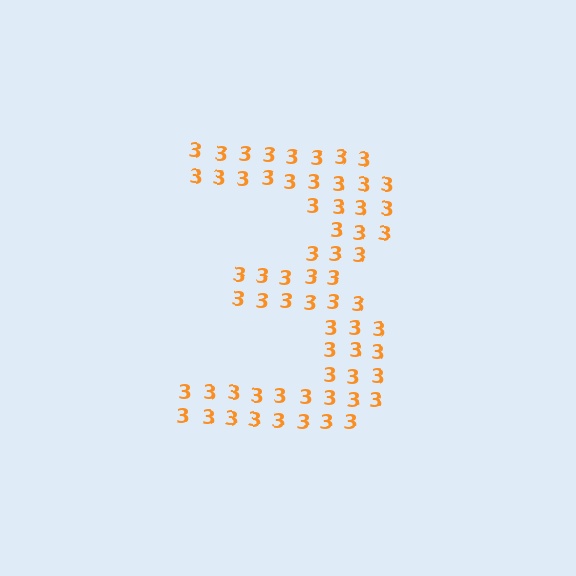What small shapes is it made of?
It is made of small digit 3's.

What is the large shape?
The large shape is the digit 3.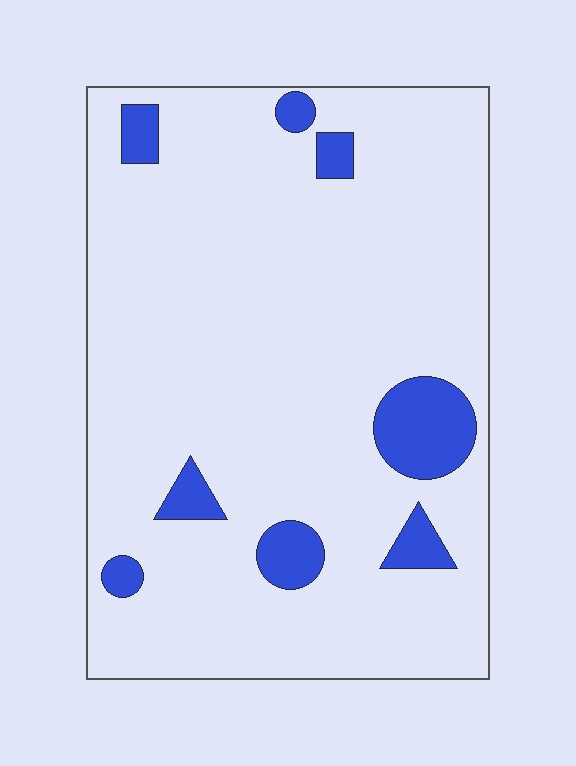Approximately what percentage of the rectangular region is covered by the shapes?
Approximately 10%.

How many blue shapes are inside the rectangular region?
8.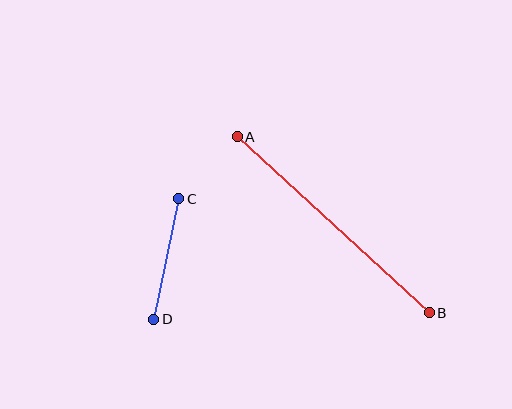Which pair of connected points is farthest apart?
Points A and B are farthest apart.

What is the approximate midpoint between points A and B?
The midpoint is at approximately (333, 225) pixels.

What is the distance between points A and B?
The distance is approximately 261 pixels.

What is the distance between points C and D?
The distance is approximately 123 pixels.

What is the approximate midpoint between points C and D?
The midpoint is at approximately (166, 259) pixels.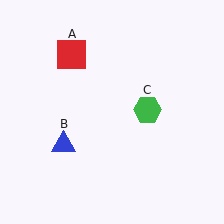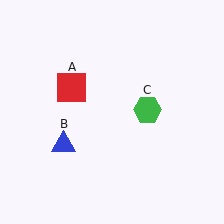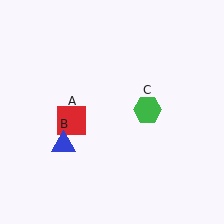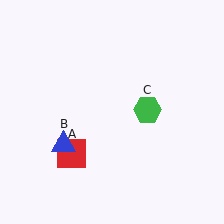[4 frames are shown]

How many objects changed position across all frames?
1 object changed position: red square (object A).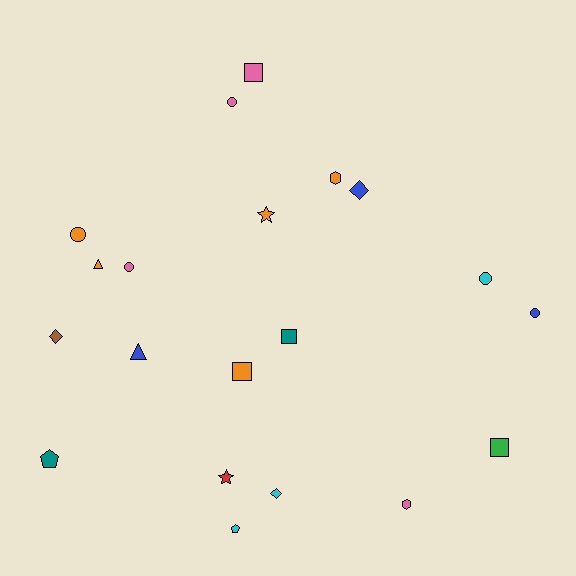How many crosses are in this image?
There are no crosses.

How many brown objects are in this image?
There is 1 brown object.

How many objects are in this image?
There are 20 objects.